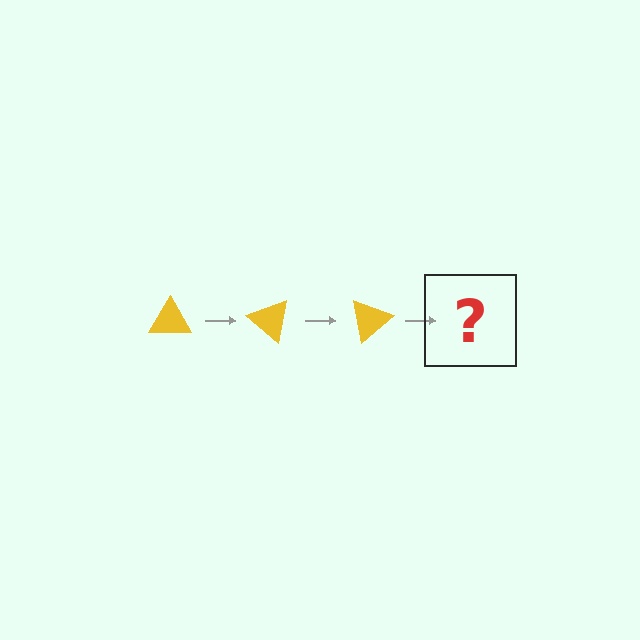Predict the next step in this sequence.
The next step is a yellow triangle rotated 120 degrees.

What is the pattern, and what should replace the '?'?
The pattern is that the triangle rotates 40 degrees each step. The '?' should be a yellow triangle rotated 120 degrees.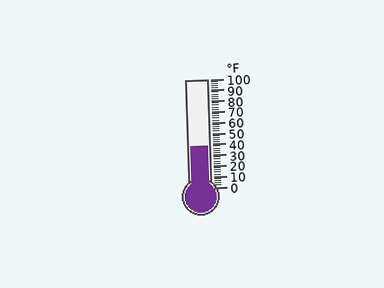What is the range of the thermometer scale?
The thermometer scale ranges from 0°F to 100°F.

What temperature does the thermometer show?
The thermometer shows approximately 38°F.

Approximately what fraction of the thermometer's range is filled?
The thermometer is filled to approximately 40% of its range.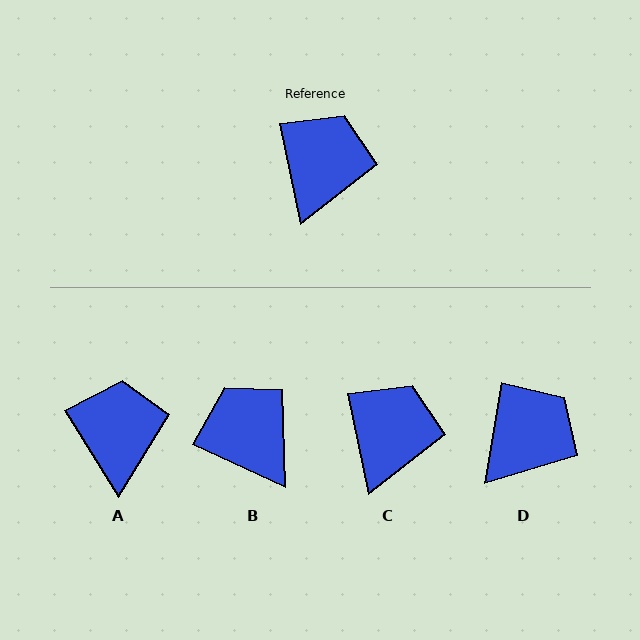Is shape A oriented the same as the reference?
No, it is off by about 21 degrees.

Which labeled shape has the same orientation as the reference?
C.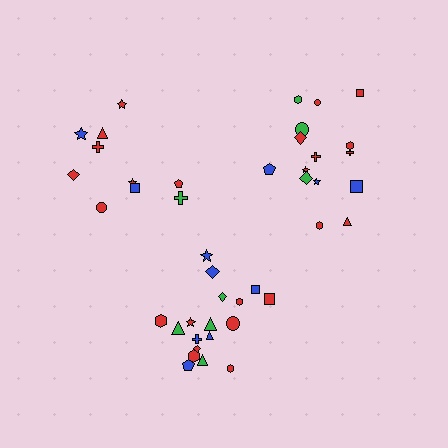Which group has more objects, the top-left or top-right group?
The top-right group.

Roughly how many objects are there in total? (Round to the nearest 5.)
Roughly 45 objects in total.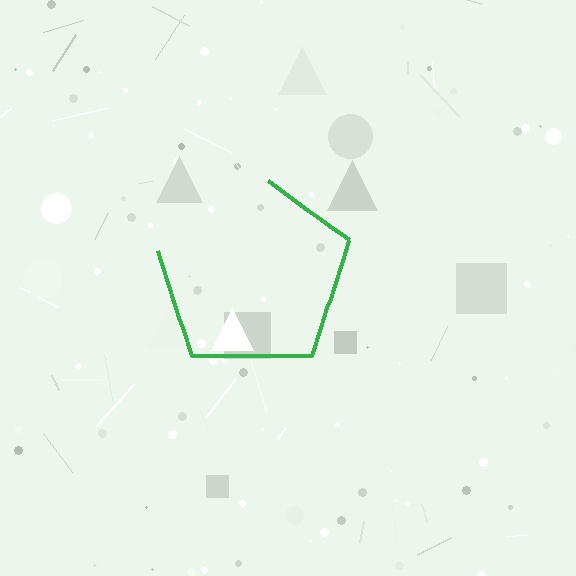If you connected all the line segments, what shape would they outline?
They would outline a pentagon.